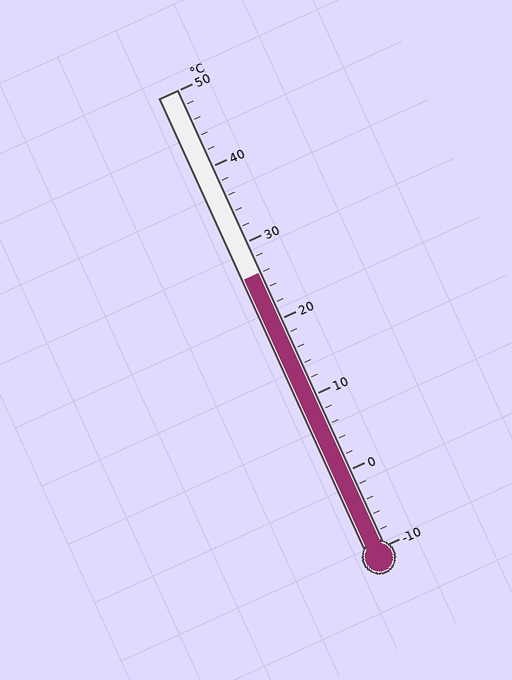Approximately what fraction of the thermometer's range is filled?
The thermometer is filled to approximately 60% of its range.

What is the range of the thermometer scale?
The thermometer scale ranges from -10°C to 50°C.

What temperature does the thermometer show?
The thermometer shows approximately 26°C.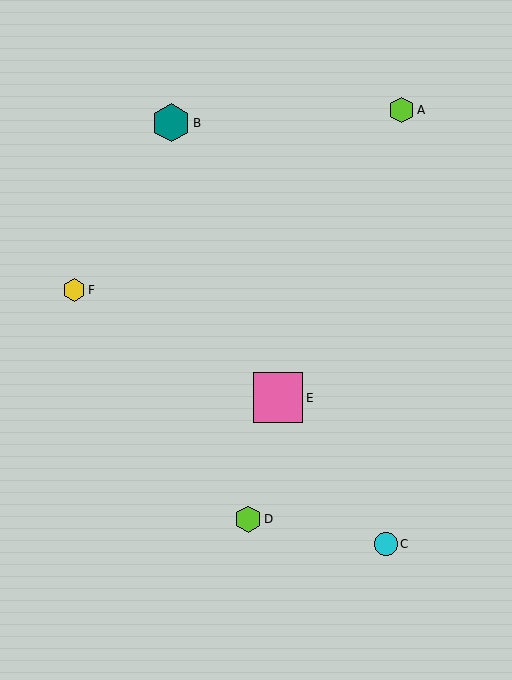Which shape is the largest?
The pink square (labeled E) is the largest.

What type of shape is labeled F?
Shape F is a yellow hexagon.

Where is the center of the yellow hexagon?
The center of the yellow hexagon is at (74, 290).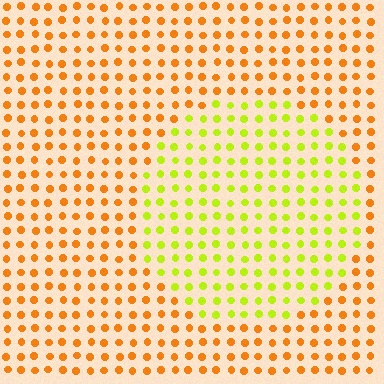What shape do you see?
I see a circle.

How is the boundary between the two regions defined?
The boundary is defined purely by a slight shift in hue (about 46 degrees). Spacing, size, and orientation are identical on both sides.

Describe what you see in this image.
The image is filled with small orange elements in a uniform arrangement. A circle-shaped region is visible where the elements are tinted to a slightly different hue, forming a subtle color boundary.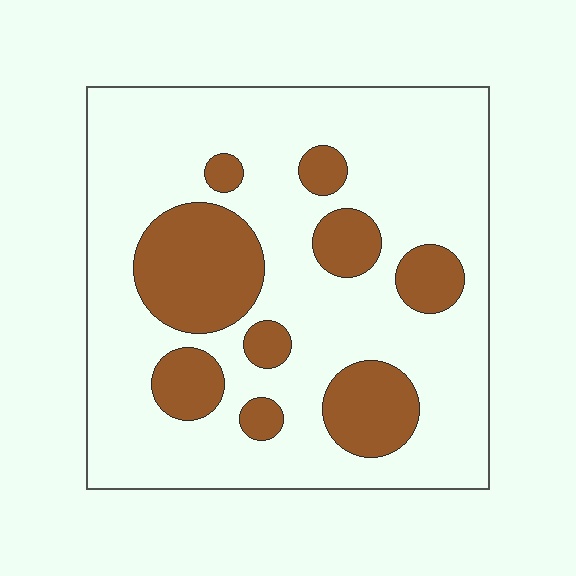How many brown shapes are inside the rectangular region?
9.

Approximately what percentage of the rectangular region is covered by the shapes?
Approximately 25%.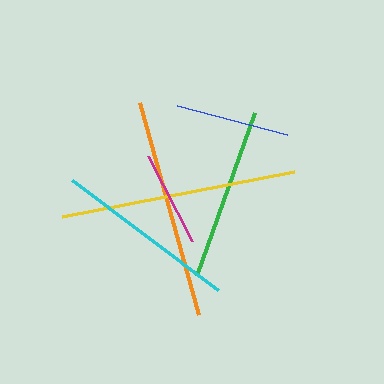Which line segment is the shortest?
The magenta line is the shortest at approximately 96 pixels.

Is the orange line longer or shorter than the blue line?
The orange line is longer than the blue line.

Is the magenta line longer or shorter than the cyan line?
The cyan line is longer than the magenta line.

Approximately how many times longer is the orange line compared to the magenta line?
The orange line is approximately 2.3 times the length of the magenta line.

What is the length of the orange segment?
The orange segment is approximately 220 pixels long.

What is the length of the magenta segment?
The magenta segment is approximately 96 pixels long.